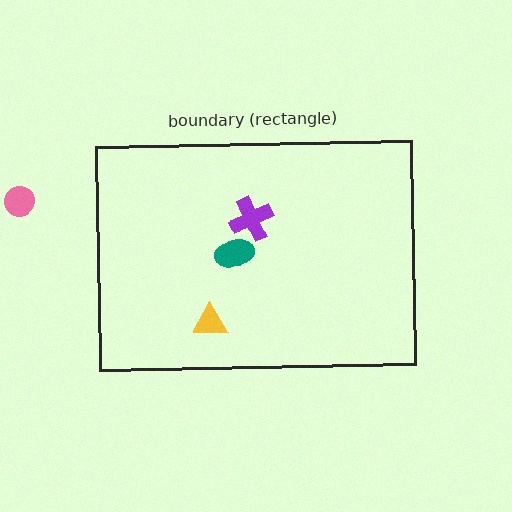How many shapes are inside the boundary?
3 inside, 1 outside.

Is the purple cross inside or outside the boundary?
Inside.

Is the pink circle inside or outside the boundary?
Outside.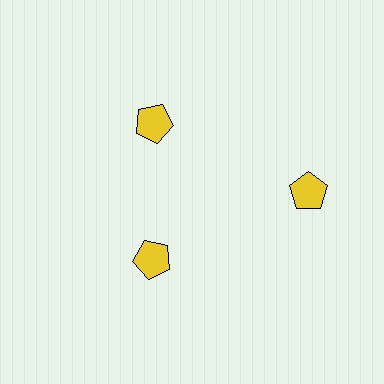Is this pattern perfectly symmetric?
No. The 3 yellow pentagons are arranged in a ring, but one element near the 3 o'clock position is pushed outward from the center, breaking the 3-fold rotational symmetry.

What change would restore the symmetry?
The symmetry would be restored by moving it inward, back onto the ring so that all 3 pentagons sit at equal angles and equal distance from the center.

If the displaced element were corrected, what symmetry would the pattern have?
It would have 3-fold rotational symmetry — the pattern would map onto itself every 120 degrees.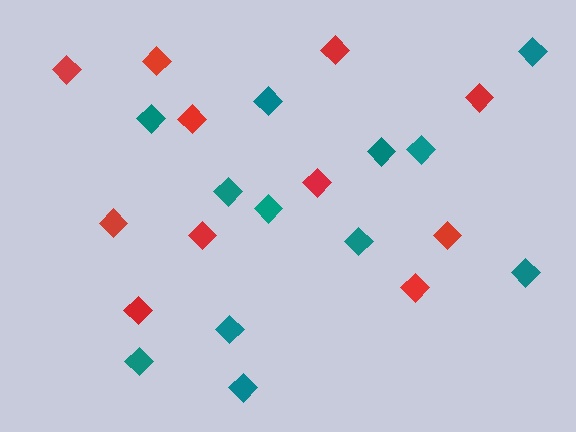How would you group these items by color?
There are 2 groups: one group of red diamonds (11) and one group of teal diamonds (12).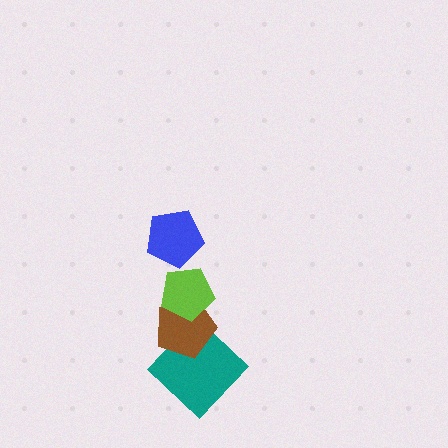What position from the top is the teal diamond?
The teal diamond is 4th from the top.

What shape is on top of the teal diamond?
The brown pentagon is on top of the teal diamond.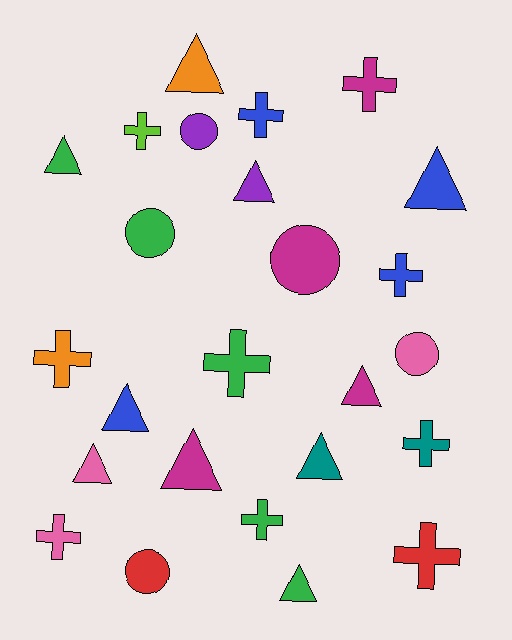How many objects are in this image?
There are 25 objects.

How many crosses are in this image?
There are 10 crosses.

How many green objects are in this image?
There are 5 green objects.